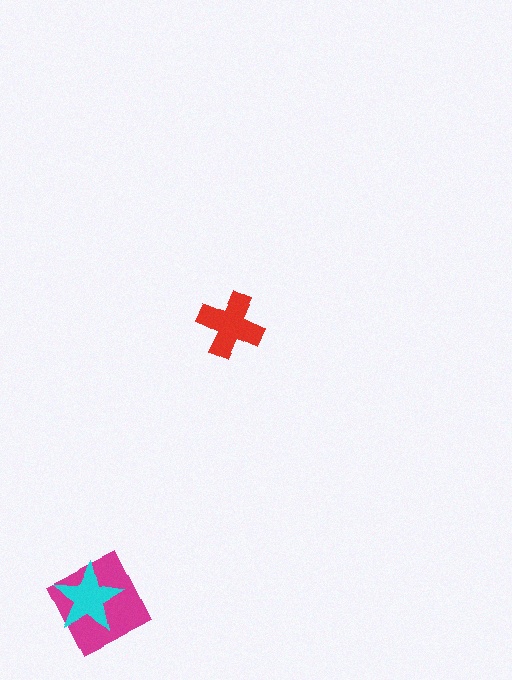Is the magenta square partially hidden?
Yes, it is partially covered by another shape.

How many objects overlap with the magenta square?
1 object overlaps with the magenta square.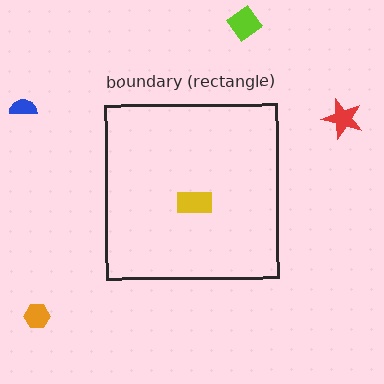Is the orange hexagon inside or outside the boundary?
Outside.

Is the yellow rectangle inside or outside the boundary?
Inside.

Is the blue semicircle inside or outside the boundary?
Outside.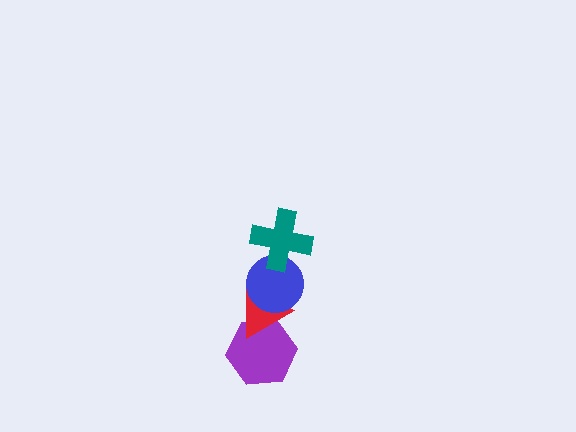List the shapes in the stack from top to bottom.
From top to bottom: the teal cross, the blue circle, the red triangle, the purple hexagon.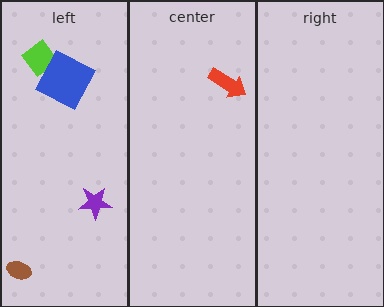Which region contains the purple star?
The left region.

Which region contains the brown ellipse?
The left region.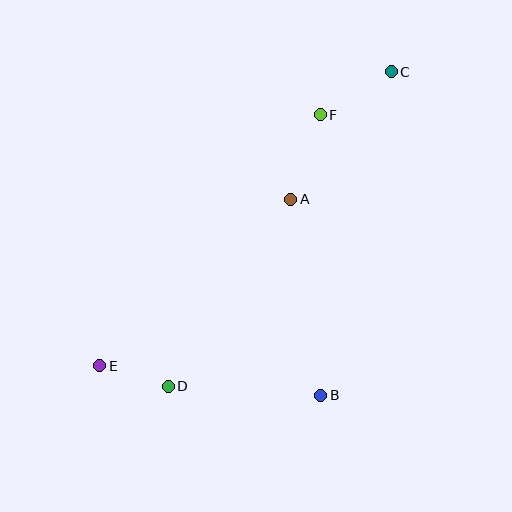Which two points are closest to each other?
Points D and E are closest to each other.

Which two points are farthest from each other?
Points C and E are farthest from each other.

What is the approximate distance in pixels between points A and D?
The distance between A and D is approximately 224 pixels.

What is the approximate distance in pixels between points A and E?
The distance between A and E is approximately 253 pixels.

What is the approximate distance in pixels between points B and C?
The distance between B and C is approximately 331 pixels.